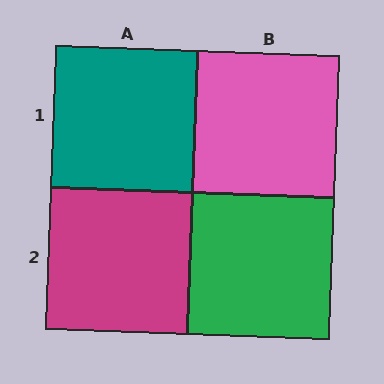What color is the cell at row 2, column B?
Green.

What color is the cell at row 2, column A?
Magenta.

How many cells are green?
1 cell is green.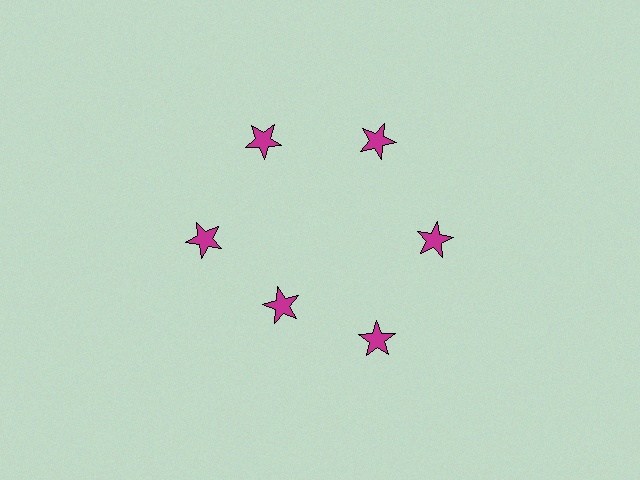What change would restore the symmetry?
The symmetry would be restored by moving it outward, back onto the ring so that all 6 stars sit at equal angles and equal distance from the center.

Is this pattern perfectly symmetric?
No. The 6 magenta stars are arranged in a ring, but one element near the 7 o'clock position is pulled inward toward the center, breaking the 6-fold rotational symmetry.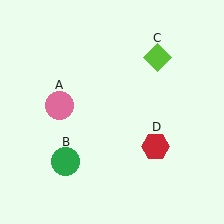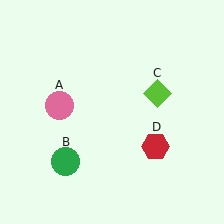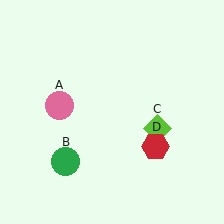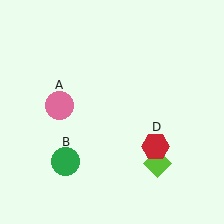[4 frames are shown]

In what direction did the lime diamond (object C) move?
The lime diamond (object C) moved down.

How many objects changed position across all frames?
1 object changed position: lime diamond (object C).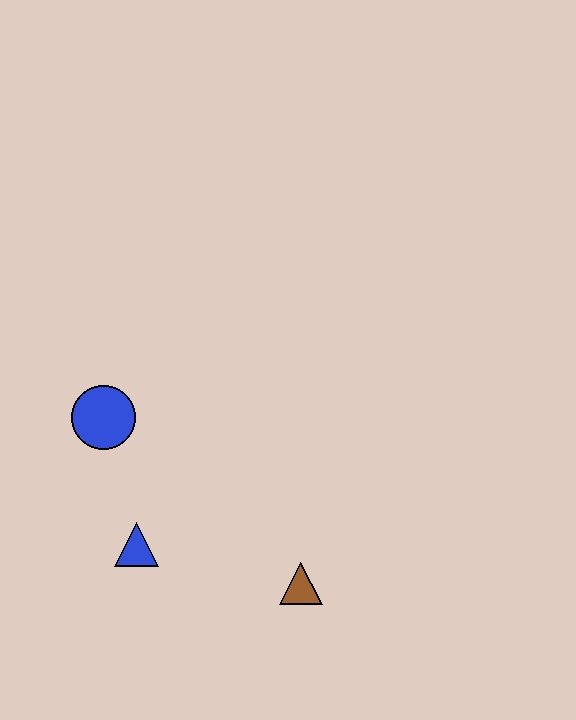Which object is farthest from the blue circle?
The brown triangle is farthest from the blue circle.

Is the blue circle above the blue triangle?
Yes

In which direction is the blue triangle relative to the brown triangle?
The blue triangle is to the left of the brown triangle.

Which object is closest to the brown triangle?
The blue triangle is closest to the brown triangle.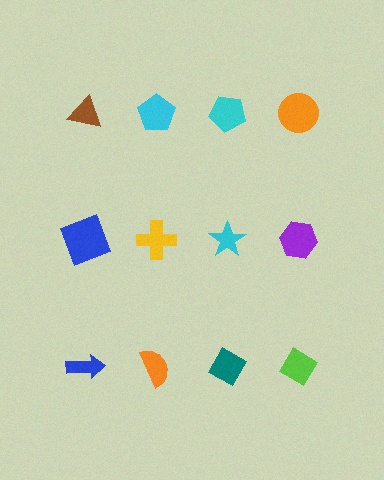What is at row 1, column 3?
A cyan pentagon.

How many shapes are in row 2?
4 shapes.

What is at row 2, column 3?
A cyan star.